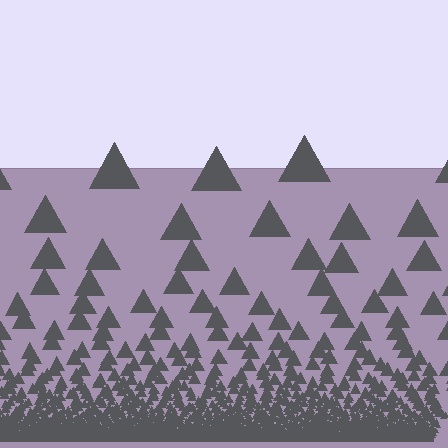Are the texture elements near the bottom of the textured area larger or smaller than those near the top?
Smaller. The gradient is inverted — elements near the bottom are smaller and denser.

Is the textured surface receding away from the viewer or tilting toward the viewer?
The surface appears to tilt toward the viewer. Texture elements get larger and sparser toward the top.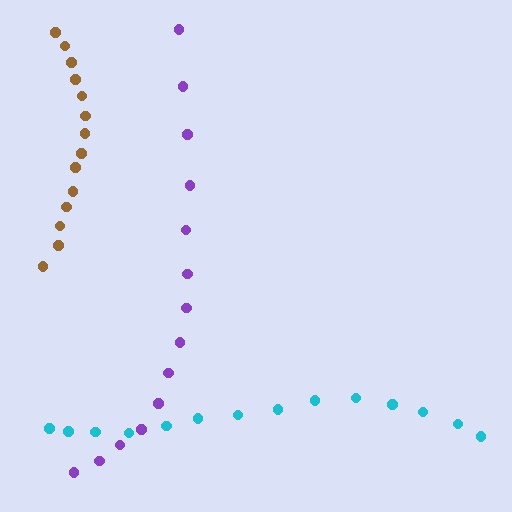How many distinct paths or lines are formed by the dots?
There are 3 distinct paths.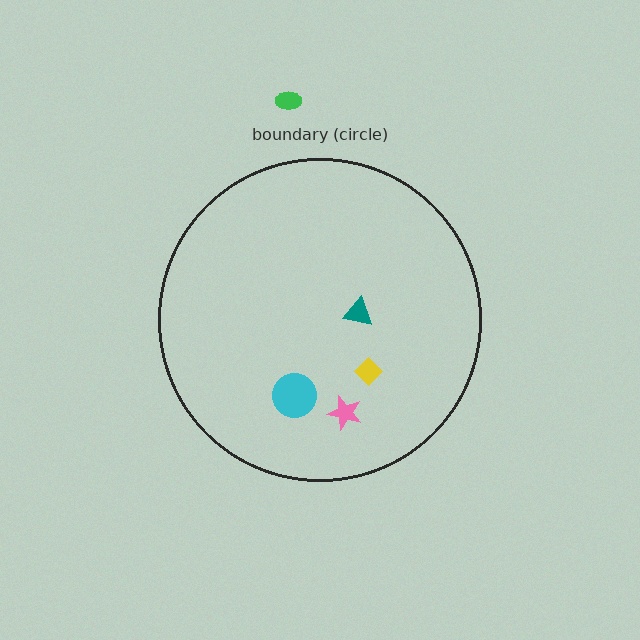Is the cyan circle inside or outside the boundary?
Inside.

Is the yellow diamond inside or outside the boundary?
Inside.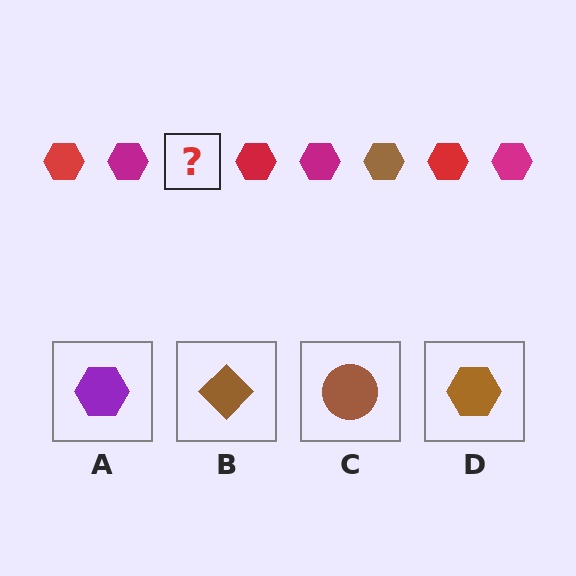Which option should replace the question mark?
Option D.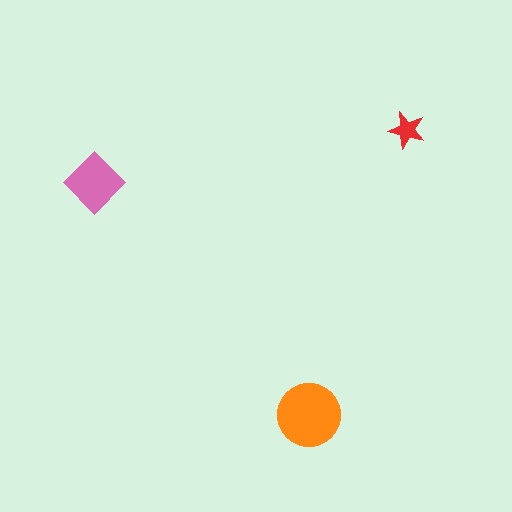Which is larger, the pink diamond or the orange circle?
The orange circle.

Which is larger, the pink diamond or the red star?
The pink diamond.